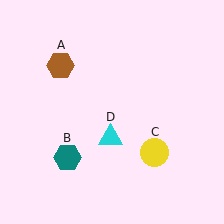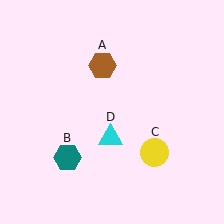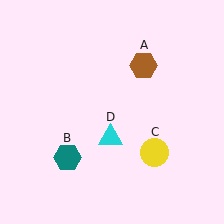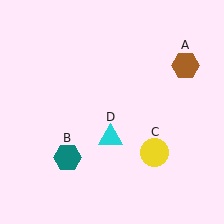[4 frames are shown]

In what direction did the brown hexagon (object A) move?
The brown hexagon (object A) moved right.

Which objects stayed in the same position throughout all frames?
Teal hexagon (object B) and yellow circle (object C) and cyan triangle (object D) remained stationary.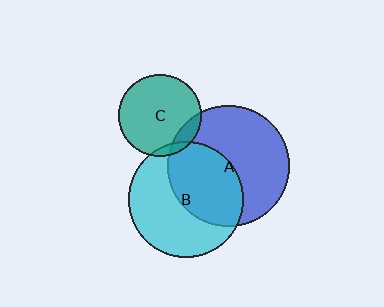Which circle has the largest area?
Circle A (blue).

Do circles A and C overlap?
Yes.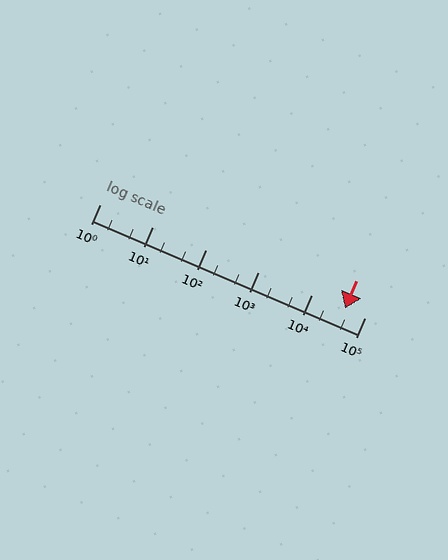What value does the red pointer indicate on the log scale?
The pointer indicates approximately 43000.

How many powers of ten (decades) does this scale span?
The scale spans 5 decades, from 1 to 100000.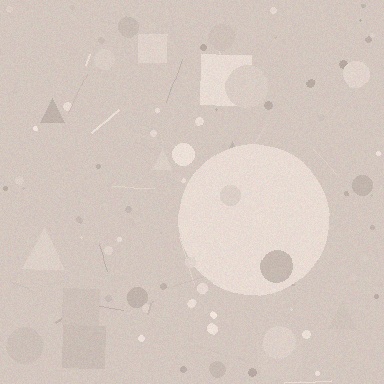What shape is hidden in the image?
A circle is hidden in the image.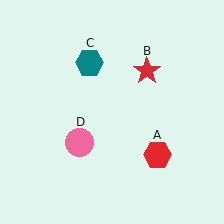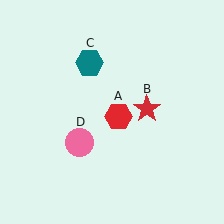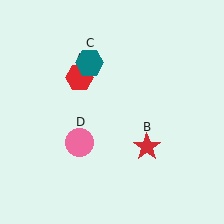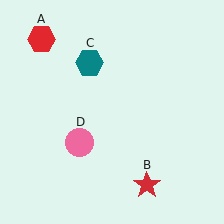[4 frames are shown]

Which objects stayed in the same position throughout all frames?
Teal hexagon (object C) and pink circle (object D) remained stationary.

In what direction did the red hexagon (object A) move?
The red hexagon (object A) moved up and to the left.